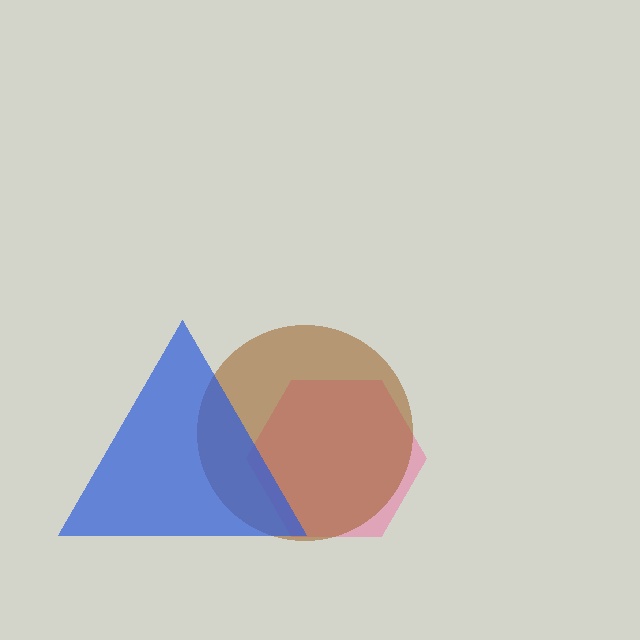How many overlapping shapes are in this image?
There are 3 overlapping shapes in the image.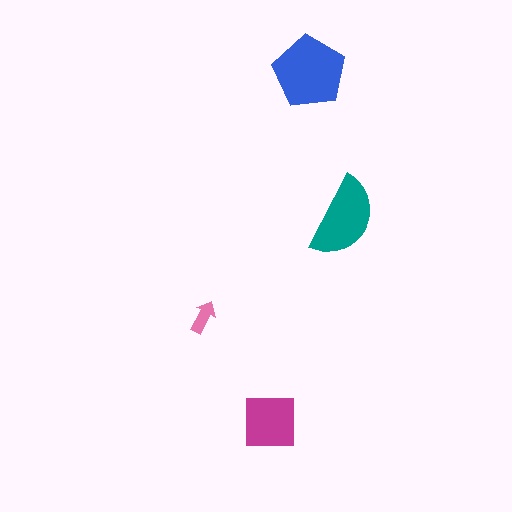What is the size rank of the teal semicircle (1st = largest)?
2nd.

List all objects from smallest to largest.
The pink arrow, the magenta square, the teal semicircle, the blue pentagon.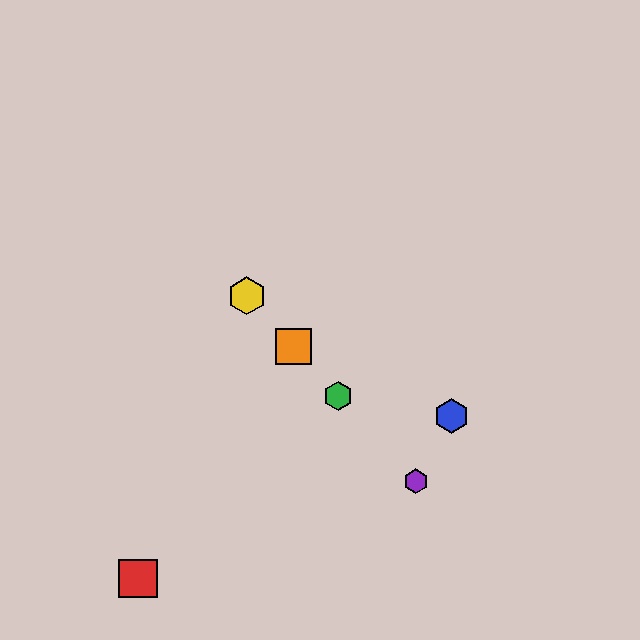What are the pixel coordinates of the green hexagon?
The green hexagon is at (338, 396).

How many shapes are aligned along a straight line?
4 shapes (the green hexagon, the yellow hexagon, the purple hexagon, the orange square) are aligned along a straight line.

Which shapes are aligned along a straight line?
The green hexagon, the yellow hexagon, the purple hexagon, the orange square are aligned along a straight line.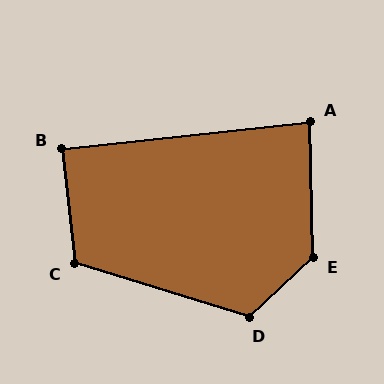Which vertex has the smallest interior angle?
A, at approximately 85 degrees.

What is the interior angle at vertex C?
Approximately 113 degrees (obtuse).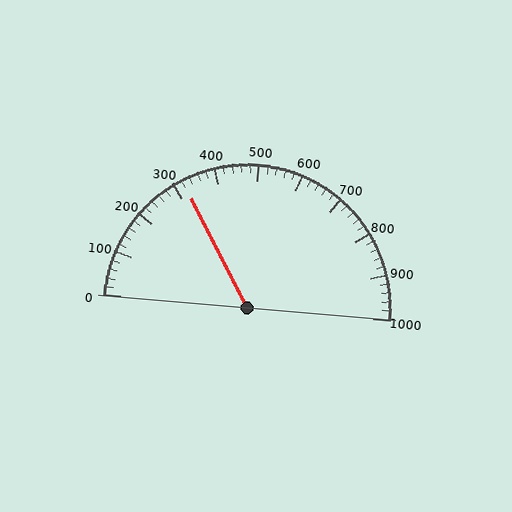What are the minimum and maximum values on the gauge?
The gauge ranges from 0 to 1000.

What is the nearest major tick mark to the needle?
The nearest major tick mark is 300.